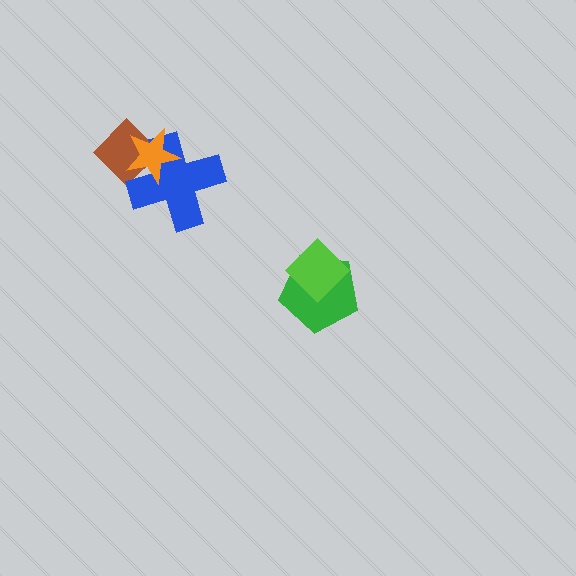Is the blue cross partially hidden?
Yes, it is partially covered by another shape.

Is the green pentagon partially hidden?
Yes, it is partially covered by another shape.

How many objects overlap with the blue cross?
2 objects overlap with the blue cross.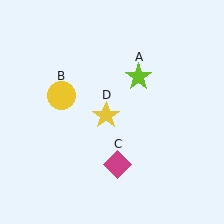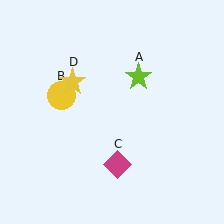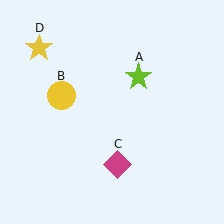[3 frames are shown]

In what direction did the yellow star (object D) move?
The yellow star (object D) moved up and to the left.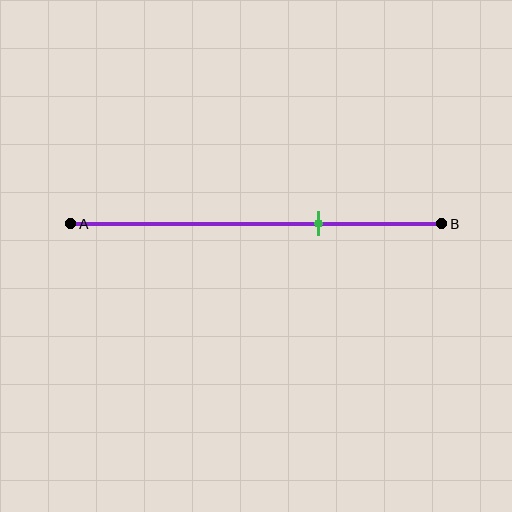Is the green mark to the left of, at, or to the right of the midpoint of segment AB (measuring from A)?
The green mark is to the right of the midpoint of segment AB.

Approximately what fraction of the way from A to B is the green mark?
The green mark is approximately 65% of the way from A to B.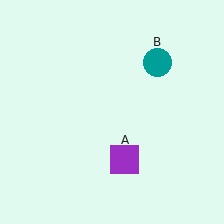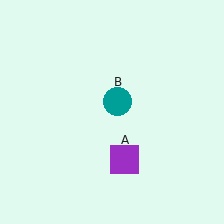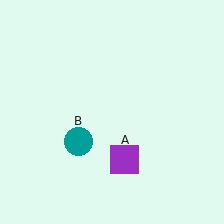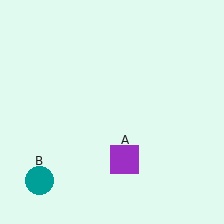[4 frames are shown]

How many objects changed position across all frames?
1 object changed position: teal circle (object B).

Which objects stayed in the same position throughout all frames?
Purple square (object A) remained stationary.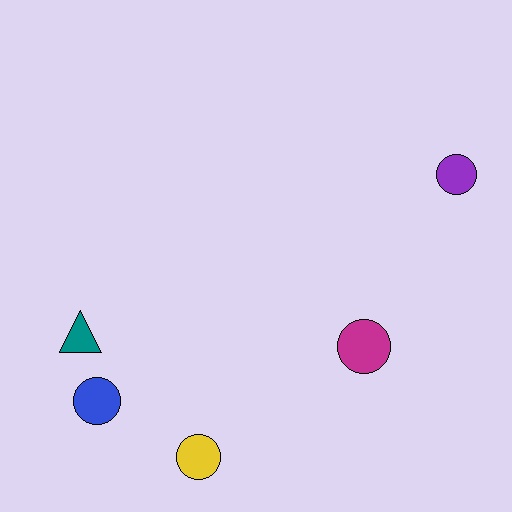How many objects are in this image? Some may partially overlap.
There are 5 objects.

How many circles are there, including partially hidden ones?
There are 4 circles.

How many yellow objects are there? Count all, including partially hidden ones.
There is 1 yellow object.